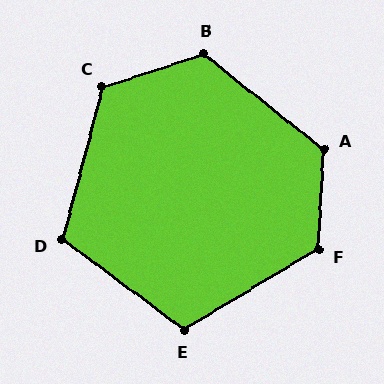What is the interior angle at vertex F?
Approximately 124 degrees (obtuse).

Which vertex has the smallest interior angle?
D, at approximately 112 degrees.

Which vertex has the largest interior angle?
A, at approximately 125 degrees.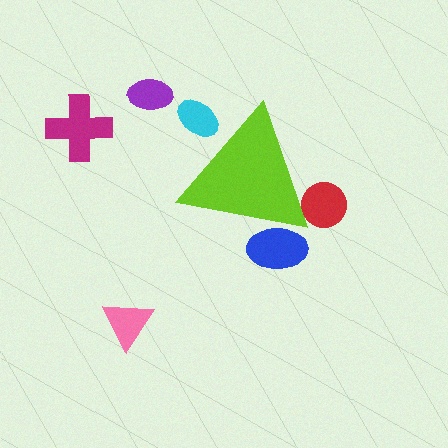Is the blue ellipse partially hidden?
Yes, the blue ellipse is partially hidden behind the lime triangle.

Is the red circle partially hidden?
Yes, the red circle is partially hidden behind the lime triangle.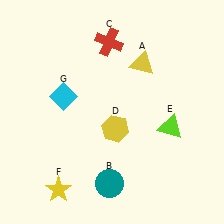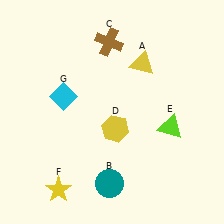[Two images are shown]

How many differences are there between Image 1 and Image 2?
There is 1 difference between the two images.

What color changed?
The cross (C) changed from red in Image 1 to brown in Image 2.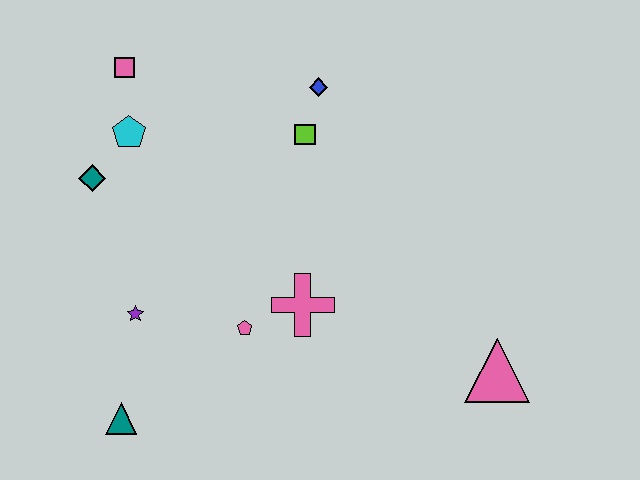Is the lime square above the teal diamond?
Yes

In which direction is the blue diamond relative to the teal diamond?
The blue diamond is to the right of the teal diamond.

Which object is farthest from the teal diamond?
The pink triangle is farthest from the teal diamond.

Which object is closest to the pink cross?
The pink pentagon is closest to the pink cross.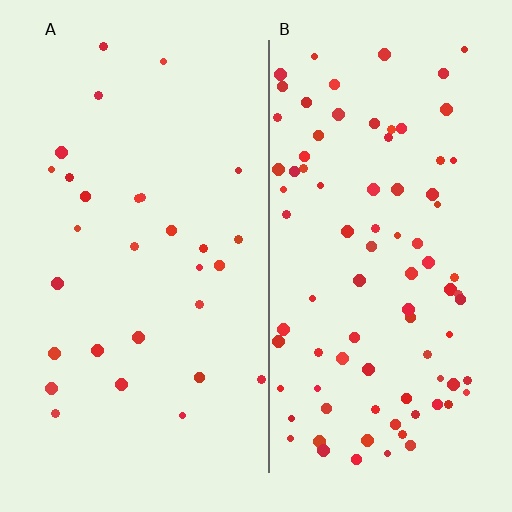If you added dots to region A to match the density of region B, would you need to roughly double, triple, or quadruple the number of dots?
Approximately triple.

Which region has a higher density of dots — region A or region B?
B (the right).